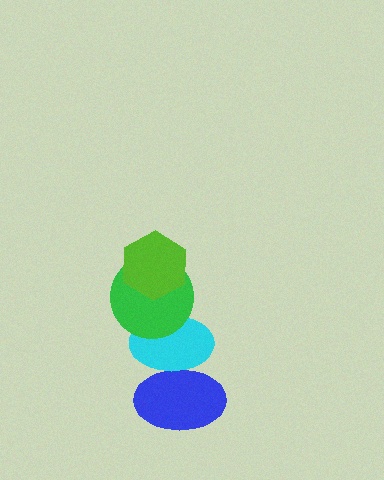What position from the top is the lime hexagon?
The lime hexagon is 1st from the top.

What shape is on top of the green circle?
The lime hexagon is on top of the green circle.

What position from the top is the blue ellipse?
The blue ellipse is 4th from the top.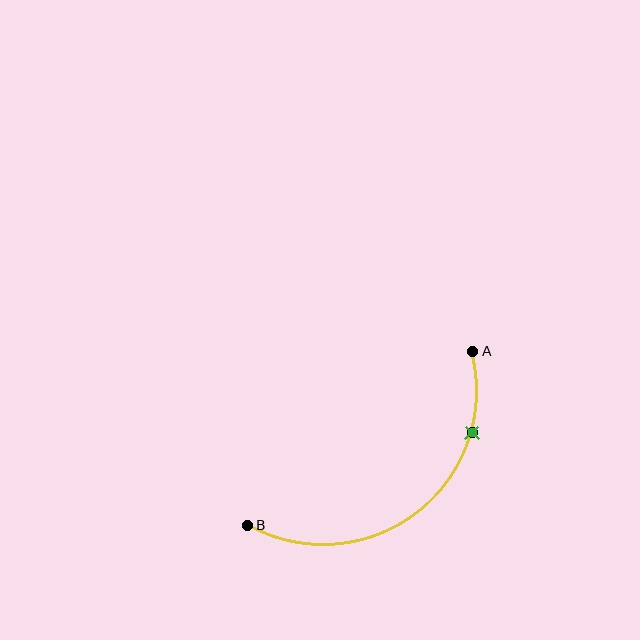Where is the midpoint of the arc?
The arc midpoint is the point on the curve farthest from the straight line joining A and B. It sits below and to the right of that line.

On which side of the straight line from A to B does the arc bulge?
The arc bulges below and to the right of the straight line connecting A and B.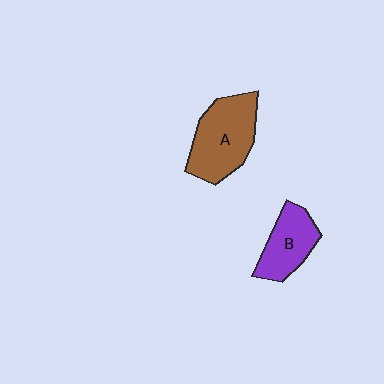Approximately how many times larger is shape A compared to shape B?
Approximately 1.5 times.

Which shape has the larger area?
Shape A (brown).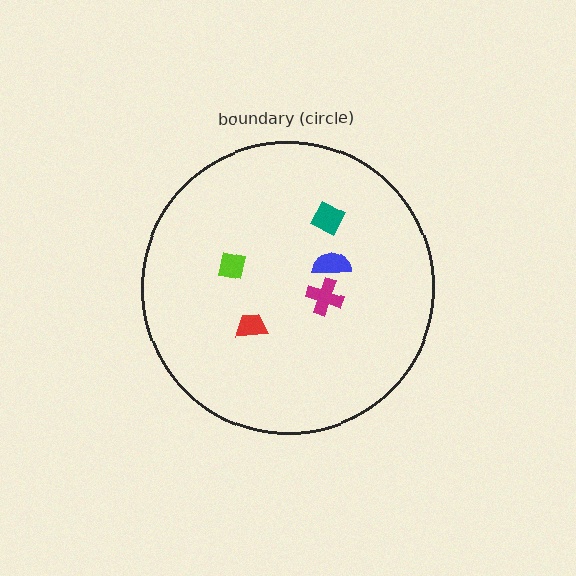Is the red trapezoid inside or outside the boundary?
Inside.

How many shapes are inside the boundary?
5 inside, 0 outside.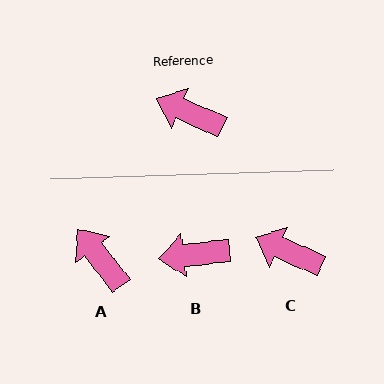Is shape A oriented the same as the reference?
No, it is off by about 28 degrees.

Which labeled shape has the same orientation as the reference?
C.